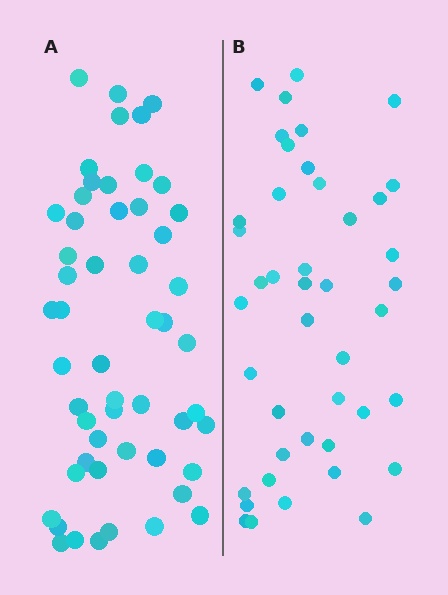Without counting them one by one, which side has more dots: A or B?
Region A (the left region) has more dots.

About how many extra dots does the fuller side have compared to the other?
Region A has roughly 10 or so more dots than region B.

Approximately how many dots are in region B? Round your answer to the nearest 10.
About 40 dots. (The exact count is 43, which rounds to 40.)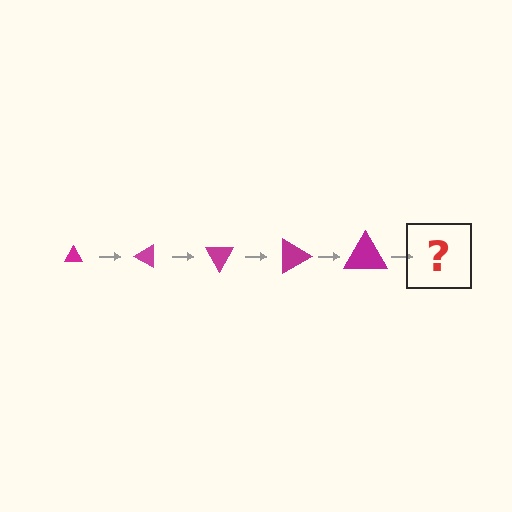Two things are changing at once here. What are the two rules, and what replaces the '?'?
The two rules are that the triangle grows larger each step and it rotates 30 degrees each step. The '?' should be a triangle, larger than the previous one and rotated 150 degrees from the start.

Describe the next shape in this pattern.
It should be a triangle, larger than the previous one and rotated 150 degrees from the start.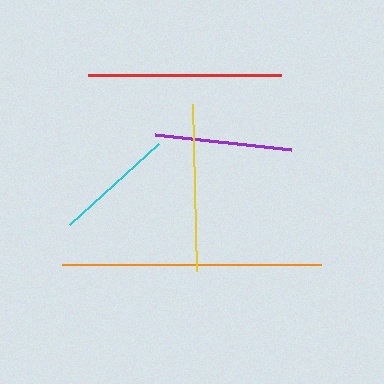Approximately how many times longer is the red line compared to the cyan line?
The red line is approximately 1.6 times the length of the cyan line.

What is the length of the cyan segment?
The cyan segment is approximately 121 pixels long.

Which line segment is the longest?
The orange line is the longest at approximately 259 pixels.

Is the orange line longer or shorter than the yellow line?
The orange line is longer than the yellow line.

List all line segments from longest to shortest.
From longest to shortest: orange, red, yellow, purple, cyan.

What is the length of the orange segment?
The orange segment is approximately 259 pixels long.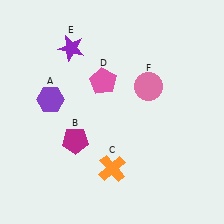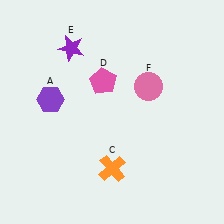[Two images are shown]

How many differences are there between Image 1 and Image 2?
There is 1 difference between the two images.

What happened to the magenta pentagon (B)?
The magenta pentagon (B) was removed in Image 2. It was in the bottom-left area of Image 1.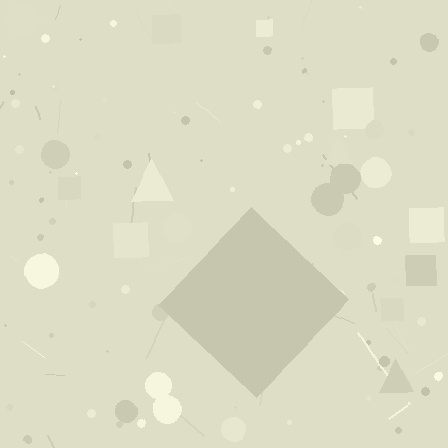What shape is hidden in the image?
A diamond is hidden in the image.